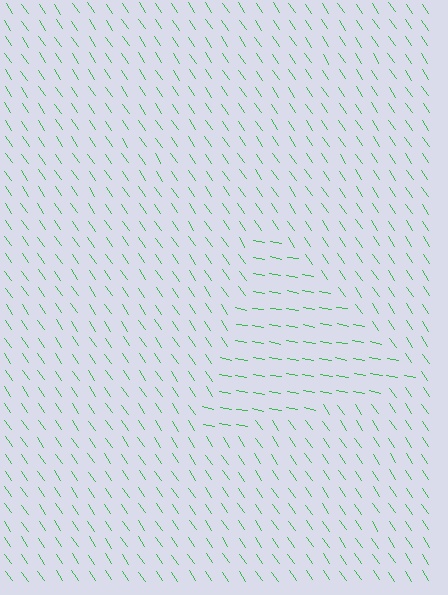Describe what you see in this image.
The image is filled with small green line segments. A triangle region in the image has lines oriented differently from the surrounding lines, creating a visible texture boundary.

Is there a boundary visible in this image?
Yes, there is a texture boundary formed by a change in line orientation.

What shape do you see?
I see a triangle.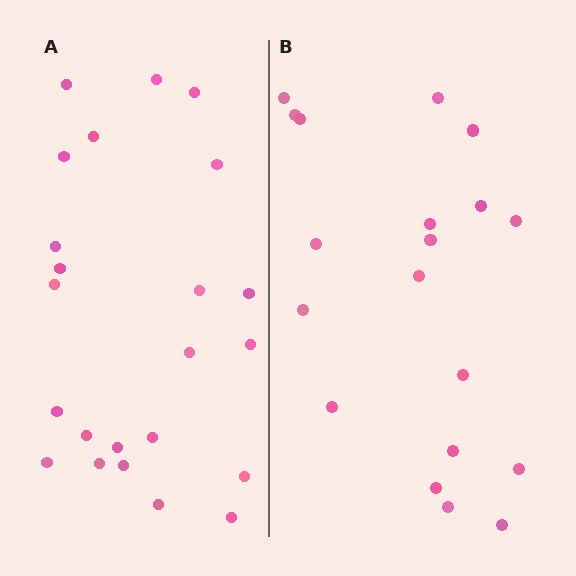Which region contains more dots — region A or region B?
Region A (the left region) has more dots.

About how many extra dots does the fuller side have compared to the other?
Region A has about 4 more dots than region B.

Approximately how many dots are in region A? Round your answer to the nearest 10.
About 20 dots. (The exact count is 23, which rounds to 20.)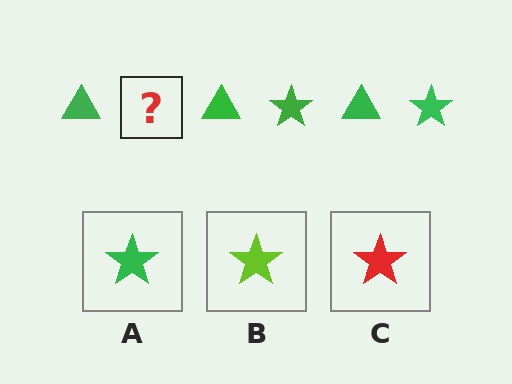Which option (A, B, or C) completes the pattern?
A.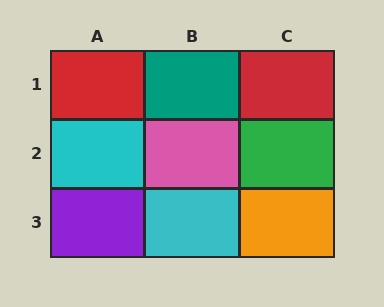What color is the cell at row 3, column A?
Purple.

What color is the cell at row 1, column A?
Red.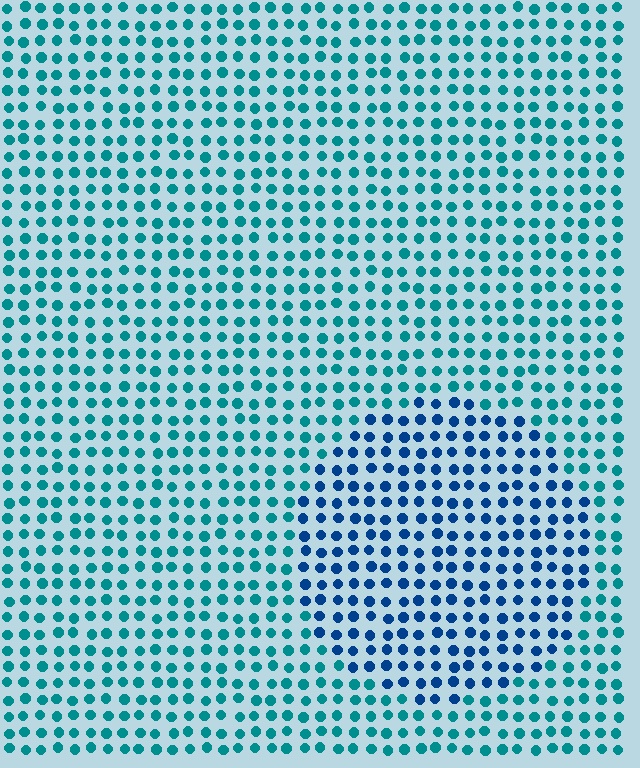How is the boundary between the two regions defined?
The boundary is defined purely by a slight shift in hue (about 33 degrees). Spacing, size, and orientation are identical on both sides.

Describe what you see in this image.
The image is filled with small teal elements in a uniform arrangement. A circle-shaped region is visible where the elements are tinted to a slightly different hue, forming a subtle color boundary.